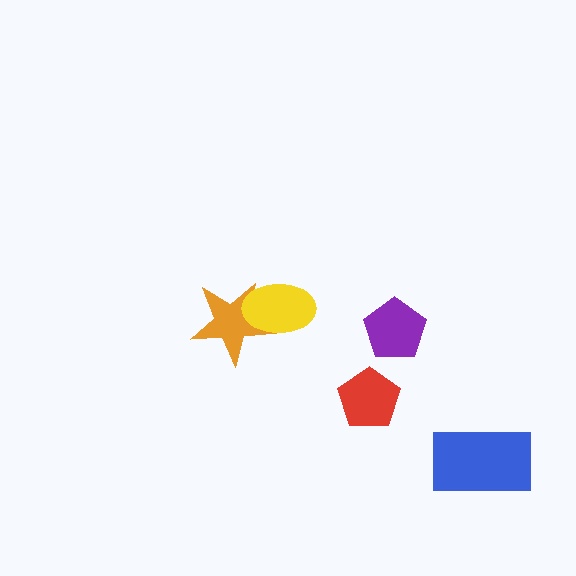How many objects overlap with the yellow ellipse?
1 object overlaps with the yellow ellipse.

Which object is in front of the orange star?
The yellow ellipse is in front of the orange star.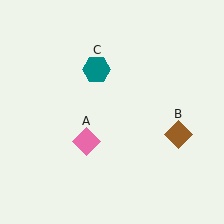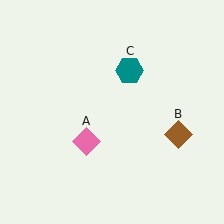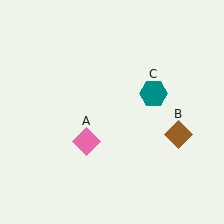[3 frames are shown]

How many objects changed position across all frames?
1 object changed position: teal hexagon (object C).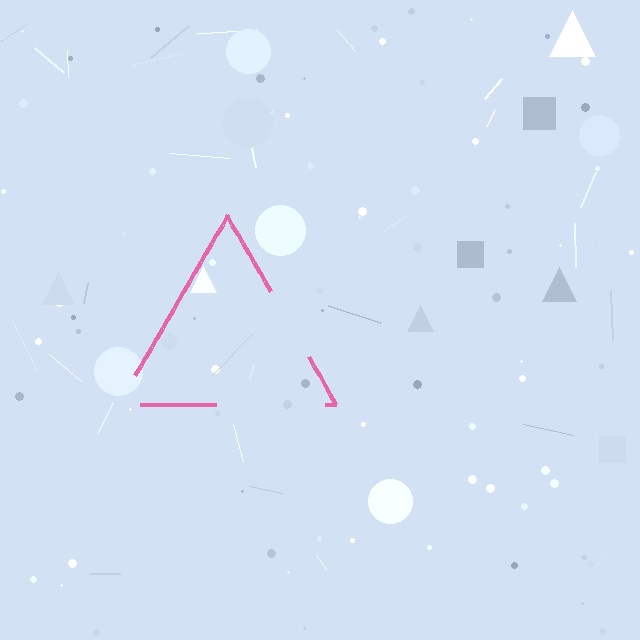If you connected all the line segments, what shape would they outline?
They would outline a triangle.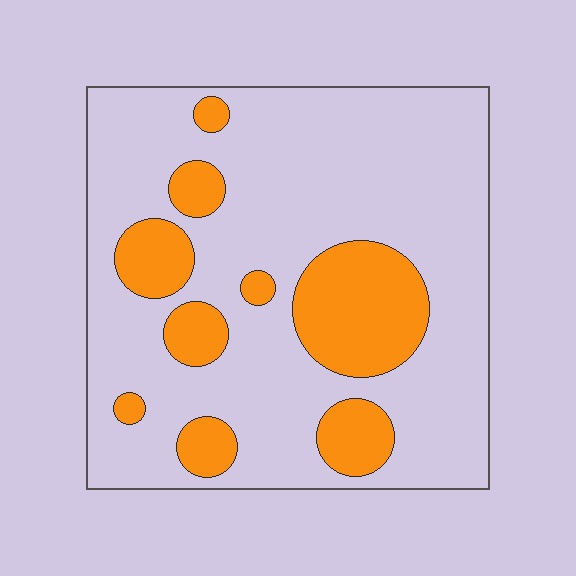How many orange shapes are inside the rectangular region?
9.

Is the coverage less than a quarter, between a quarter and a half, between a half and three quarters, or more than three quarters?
Less than a quarter.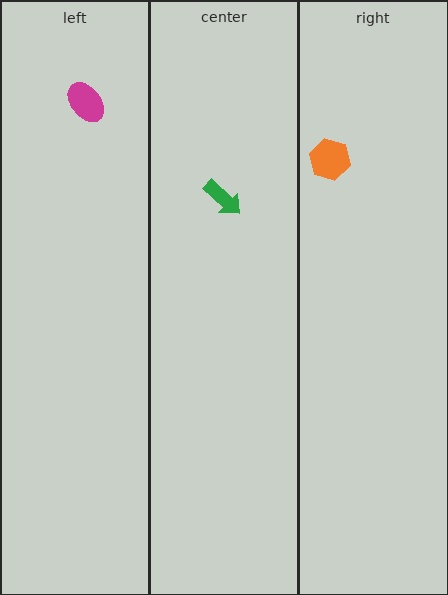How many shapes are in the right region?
1.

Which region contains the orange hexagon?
The right region.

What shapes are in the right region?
The orange hexagon.